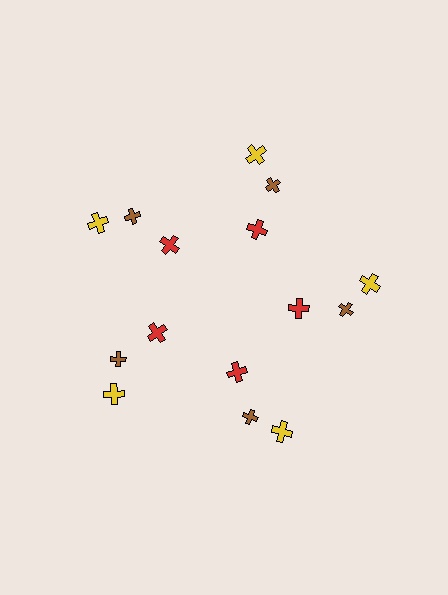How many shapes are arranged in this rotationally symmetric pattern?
There are 15 shapes, arranged in 5 groups of 3.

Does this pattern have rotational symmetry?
Yes, this pattern has 5-fold rotational symmetry. It looks the same after rotating 72 degrees around the center.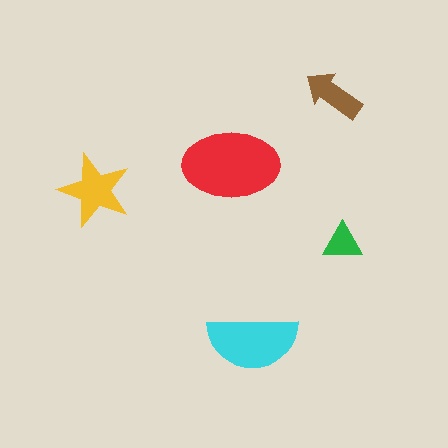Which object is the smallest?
The green triangle.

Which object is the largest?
The red ellipse.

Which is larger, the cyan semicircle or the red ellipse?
The red ellipse.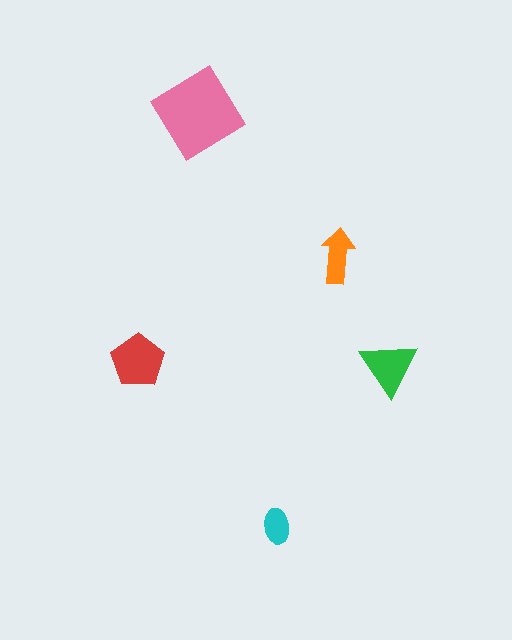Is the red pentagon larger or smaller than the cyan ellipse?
Larger.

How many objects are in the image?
There are 5 objects in the image.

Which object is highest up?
The pink diamond is topmost.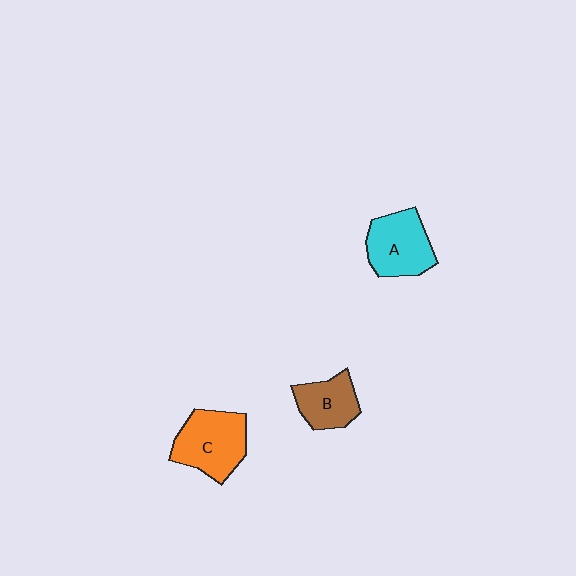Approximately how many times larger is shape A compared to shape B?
Approximately 1.3 times.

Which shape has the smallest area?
Shape B (brown).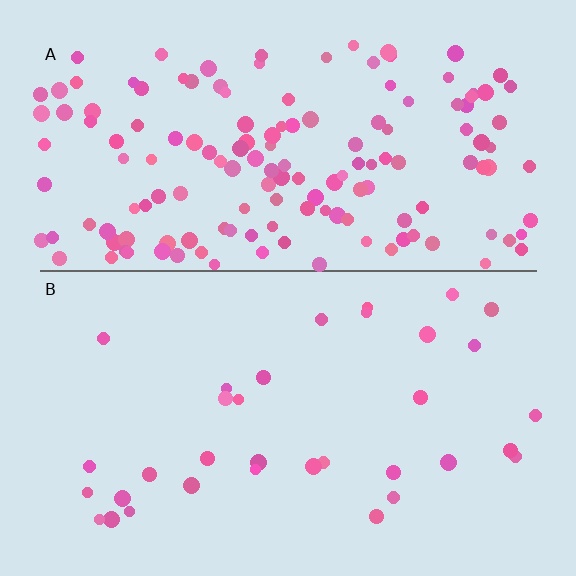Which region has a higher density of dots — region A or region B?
A (the top).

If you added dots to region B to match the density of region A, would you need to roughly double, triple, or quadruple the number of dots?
Approximately quadruple.